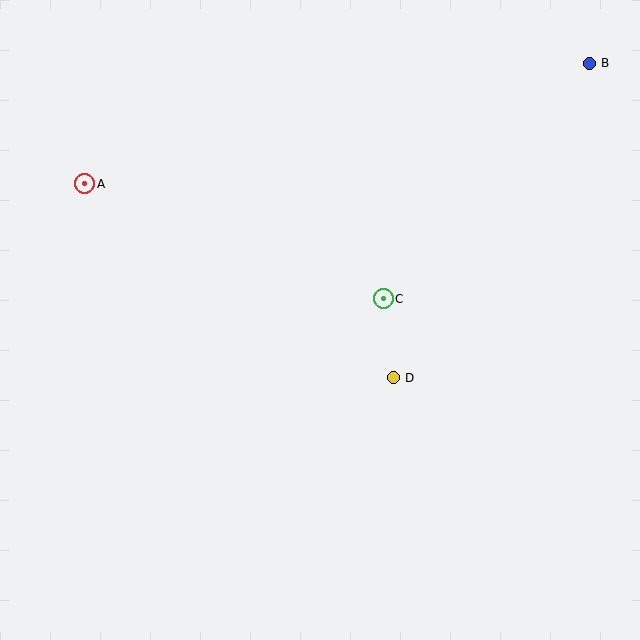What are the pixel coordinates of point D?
Point D is at (393, 378).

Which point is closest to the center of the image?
Point C at (383, 299) is closest to the center.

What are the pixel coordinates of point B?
Point B is at (589, 63).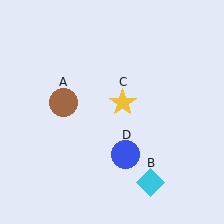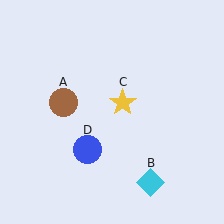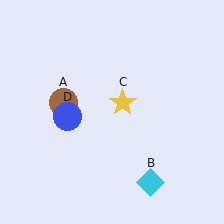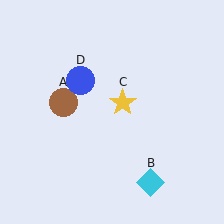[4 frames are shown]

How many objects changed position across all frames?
1 object changed position: blue circle (object D).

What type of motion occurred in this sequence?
The blue circle (object D) rotated clockwise around the center of the scene.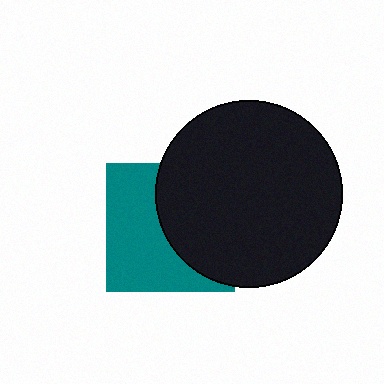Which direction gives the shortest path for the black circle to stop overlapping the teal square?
Moving right gives the shortest separation.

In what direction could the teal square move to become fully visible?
The teal square could move left. That would shift it out from behind the black circle entirely.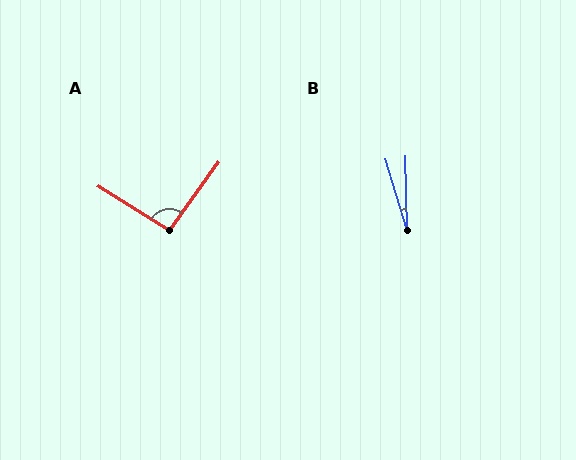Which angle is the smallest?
B, at approximately 16 degrees.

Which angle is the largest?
A, at approximately 94 degrees.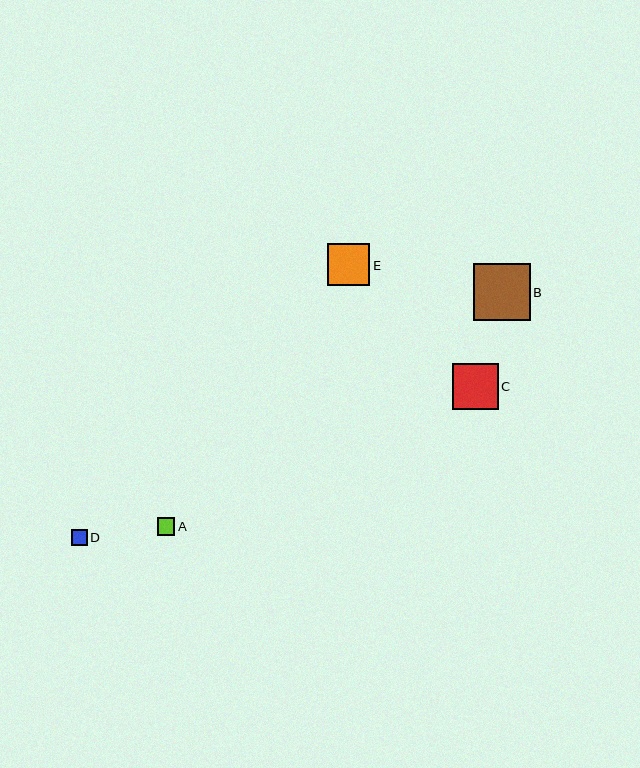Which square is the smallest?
Square D is the smallest with a size of approximately 16 pixels.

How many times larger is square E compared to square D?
Square E is approximately 2.6 times the size of square D.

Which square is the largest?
Square B is the largest with a size of approximately 57 pixels.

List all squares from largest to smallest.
From largest to smallest: B, C, E, A, D.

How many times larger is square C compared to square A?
Square C is approximately 2.6 times the size of square A.